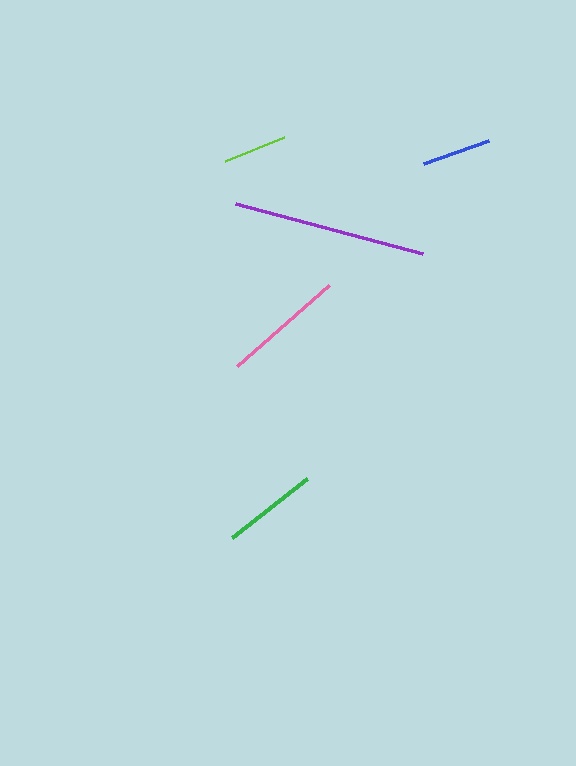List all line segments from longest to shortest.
From longest to shortest: purple, pink, green, blue, lime.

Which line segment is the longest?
The purple line is the longest at approximately 194 pixels.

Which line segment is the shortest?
The lime line is the shortest at approximately 64 pixels.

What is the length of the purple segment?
The purple segment is approximately 194 pixels long.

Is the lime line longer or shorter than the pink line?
The pink line is longer than the lime line.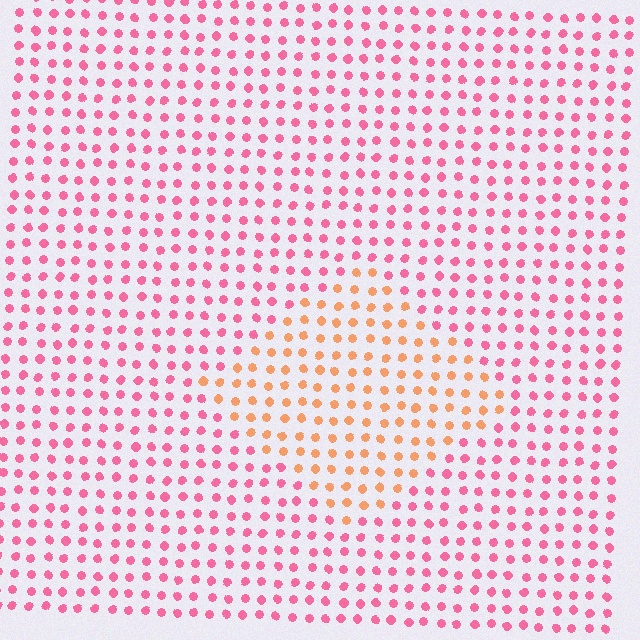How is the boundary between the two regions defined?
The boundary is defined purely by a slight shift in hue (about 46 degrees). Spacing, size, and orientation are identical on both sides.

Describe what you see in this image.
The image is filled with small pink elements in a uniform arrangement. A diamond-shaped region is visible where the elements are tinted to a slightly different hue, forming a subtle color boundary.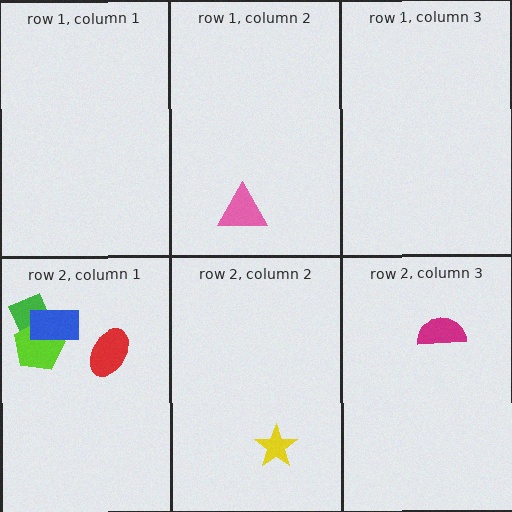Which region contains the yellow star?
The row 2, column 2 region.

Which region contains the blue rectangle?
The row 2, column 1 region.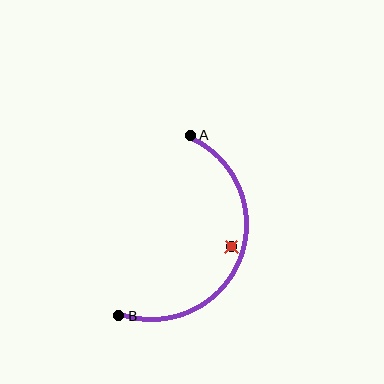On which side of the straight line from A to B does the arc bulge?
The arc bulges to the right of the straight line connecting A and B.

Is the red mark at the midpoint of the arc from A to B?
No — the red mark does not lie on the arc at all. It sits slightly inside the curve.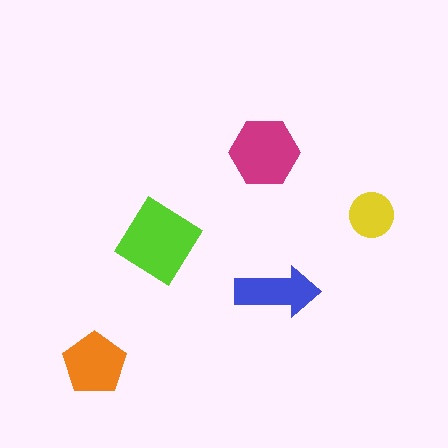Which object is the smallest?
The yellow circle.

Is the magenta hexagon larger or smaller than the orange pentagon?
Larger.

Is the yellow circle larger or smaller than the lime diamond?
Smaller.